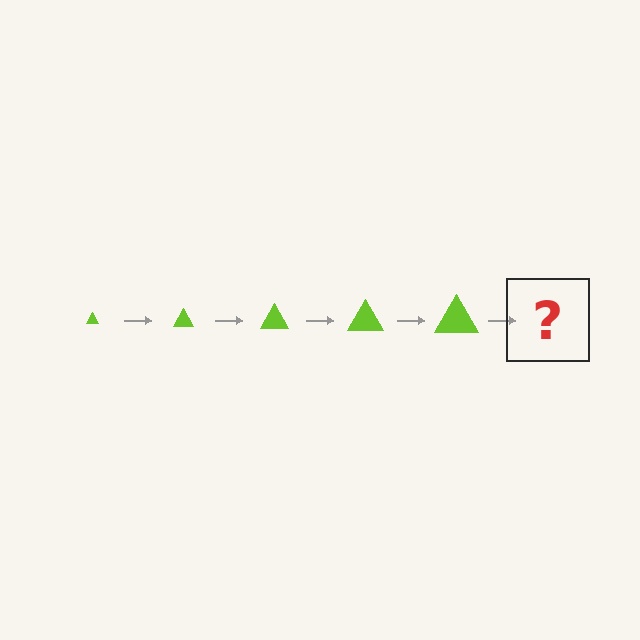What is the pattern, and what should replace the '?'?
The pattern is that the triangle gets progressively larger each step. The '?' should be a lime triangle, larger than the previous one.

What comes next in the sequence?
The next element should be a lime triangle, larger than the previous one.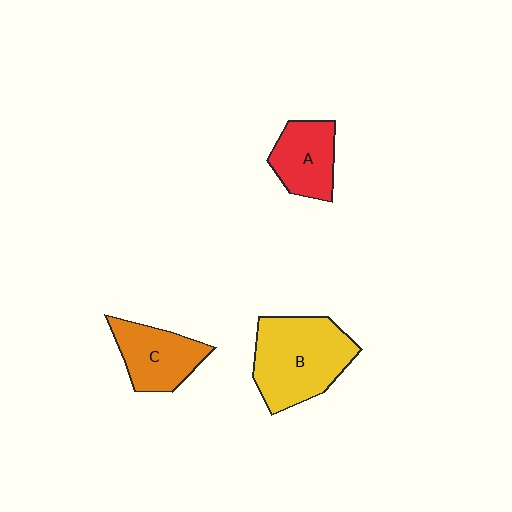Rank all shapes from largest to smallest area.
From largest to smallest: B (yellow), C (orange), A (red).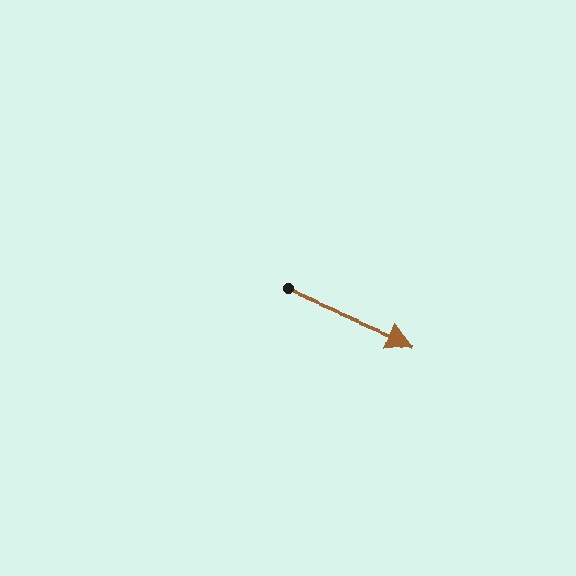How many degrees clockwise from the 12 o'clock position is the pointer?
Approximately 113 degrees.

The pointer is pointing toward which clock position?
Roughly 4 o'clock.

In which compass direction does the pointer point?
Southeast.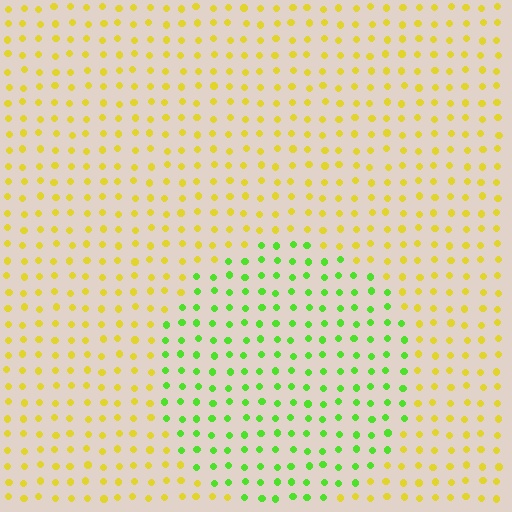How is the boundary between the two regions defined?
The boundary is defined purely by a slight shift in hue (about 53 degrees). Spacing, size, and orientation are identical on both sides.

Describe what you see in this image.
The image is filled with small yellow elements in a uniform arrangement. A circle-shaped region is visible where the elements are tinted to a slightly different hue, forming a subtle color boundary.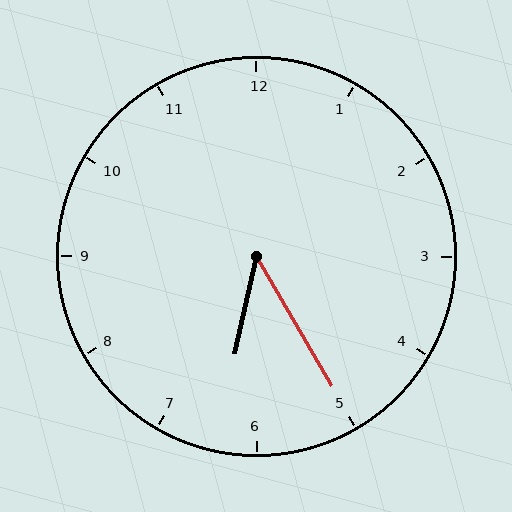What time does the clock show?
6:25.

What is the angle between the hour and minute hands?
Approximately 42 degrees.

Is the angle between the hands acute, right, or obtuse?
It is acute.